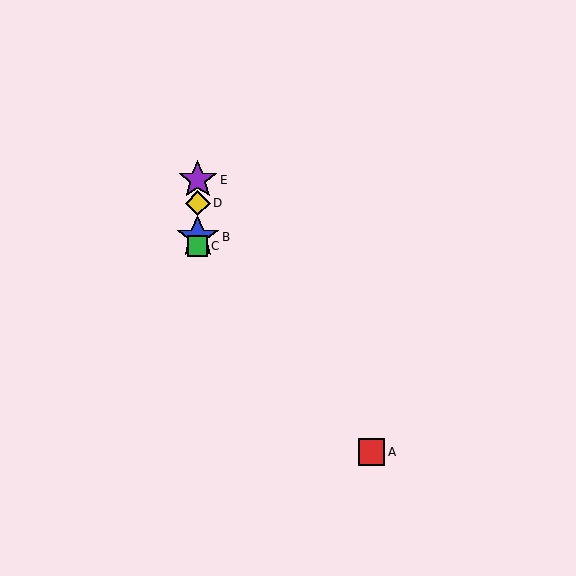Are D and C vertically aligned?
Yes, both are at x≈198.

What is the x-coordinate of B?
Object B is at x≈198.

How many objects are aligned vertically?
4 objects (B, C, D, E) are aligned vertically.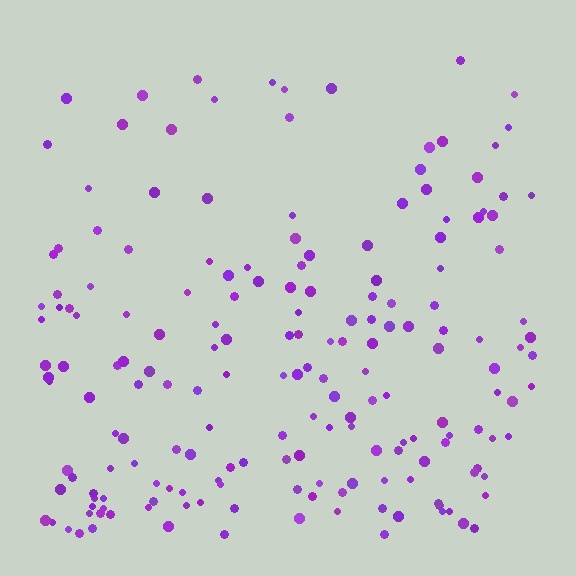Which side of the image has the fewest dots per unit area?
The top.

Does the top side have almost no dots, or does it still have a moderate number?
Still a moderate number, just noticeably fewer than the bottom.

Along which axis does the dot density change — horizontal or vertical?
Vertical.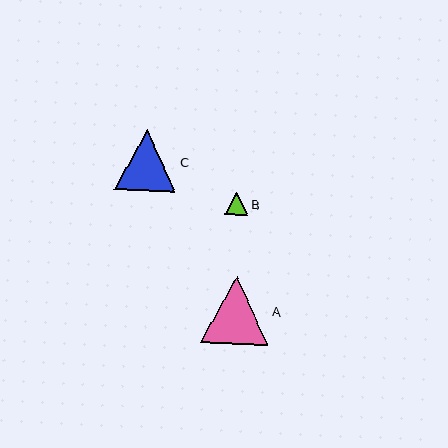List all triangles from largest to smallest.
From largest to smallest: A, C, B.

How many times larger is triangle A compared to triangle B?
Triangle A is approximately 2.9 times the size of triangle B.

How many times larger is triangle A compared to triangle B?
Triangle A is approximately 2.9 times the size of triangle B.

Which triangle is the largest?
Triangle A is the largest with a size of approximately 68 pixels.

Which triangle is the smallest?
Triangle B is the smallest with a size of approximately 23 pixels.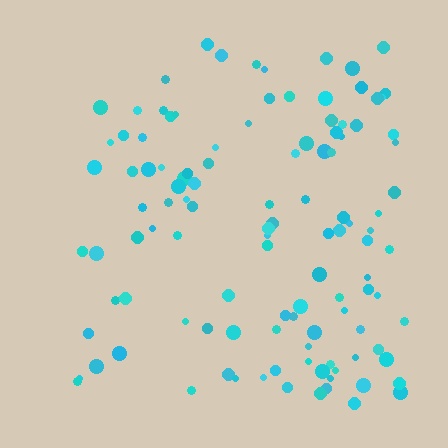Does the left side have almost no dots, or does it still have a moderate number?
Still a moderate number, just noticeably fewer than the right.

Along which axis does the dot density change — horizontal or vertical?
Horizontal.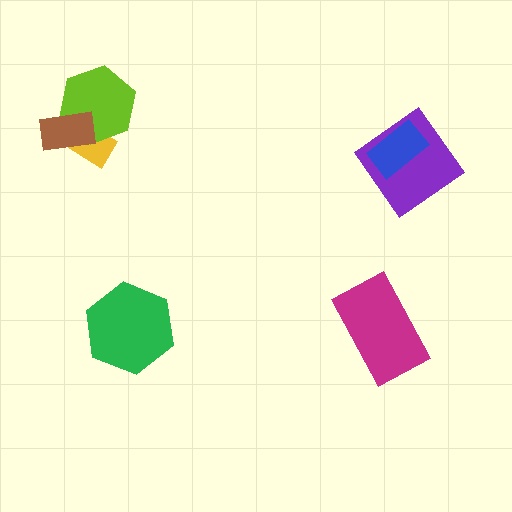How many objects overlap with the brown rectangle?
2 objects overlap with the brown rectangle.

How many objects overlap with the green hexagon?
0 objects overlap with the green hexagon.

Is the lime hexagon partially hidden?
Yes, it is partially covered by another shape.